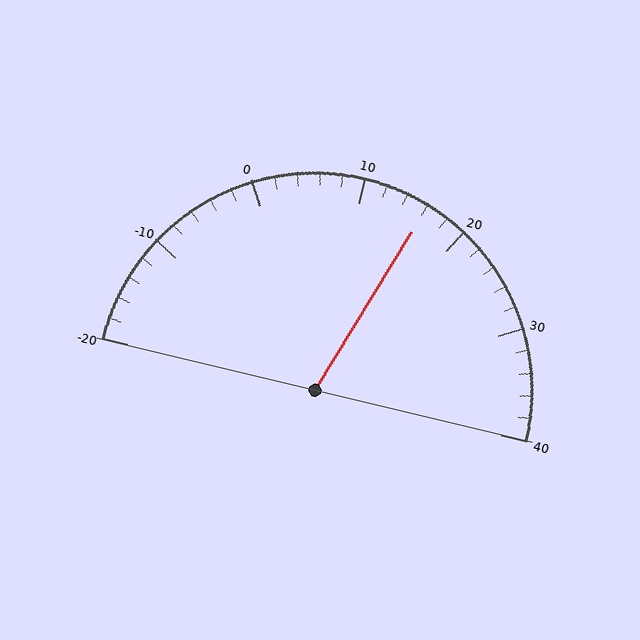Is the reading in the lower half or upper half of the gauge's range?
The reading is in the upper half of the range (-20 to 40).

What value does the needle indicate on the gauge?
The needle indicates approximately 16.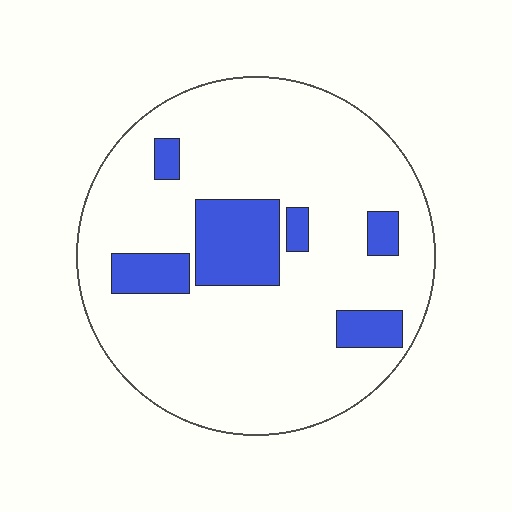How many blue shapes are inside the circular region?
6.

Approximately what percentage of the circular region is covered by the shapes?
Approximately 15%.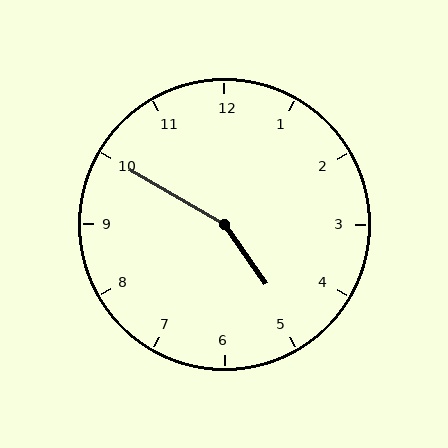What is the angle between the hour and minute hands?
Approximately 155 degrees.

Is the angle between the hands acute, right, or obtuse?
It is obtuse.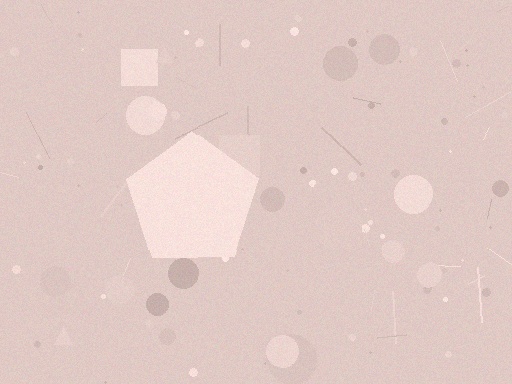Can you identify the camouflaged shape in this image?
The camouflaged shape is a pentagon.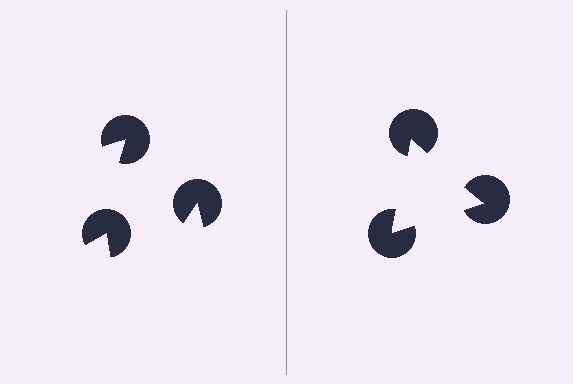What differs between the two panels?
The pac-man discs are positioned identically on both sides; only the wedge orientations differ. On the right they align to a triangle; on the left they are misaligned.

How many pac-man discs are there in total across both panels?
6 — 3 on each side.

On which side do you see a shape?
An illusory triangle appears on the right side. On the left side the wedge cuts are rotated, so no coherent shape forms.